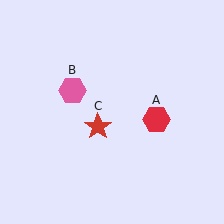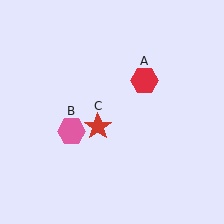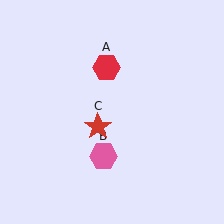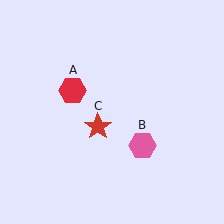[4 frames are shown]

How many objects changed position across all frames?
2 objects changed position: red hexagon (object A), pink hexagon (object B).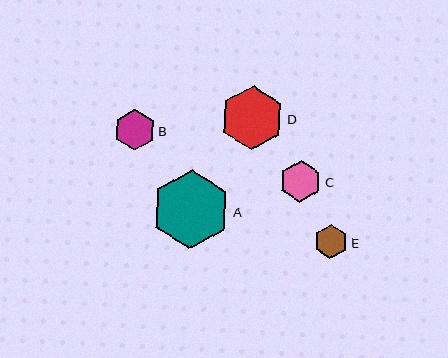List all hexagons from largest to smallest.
From largest to smallest: A, D, C, B, E.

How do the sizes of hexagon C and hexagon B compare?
Hexagon C and hexagon B are approximately the same size.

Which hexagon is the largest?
Hexagon A is the largest with a size of approximately 79 pixels.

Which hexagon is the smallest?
Hexagon E is the smallest with a size of approximately 34 pixels.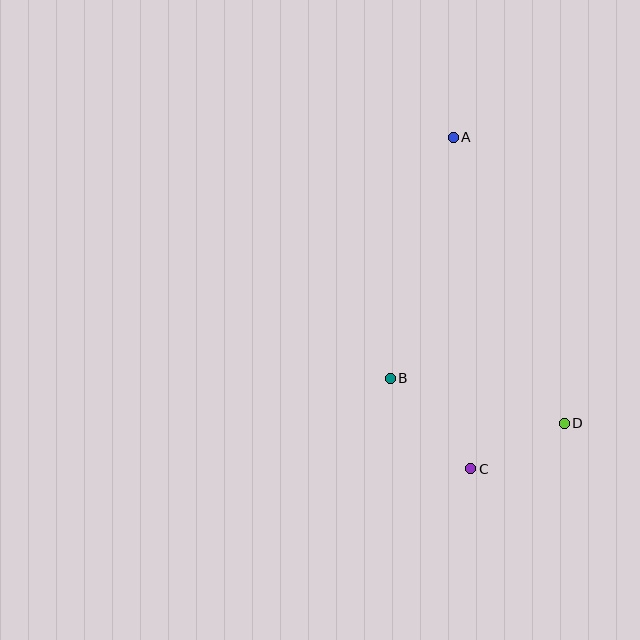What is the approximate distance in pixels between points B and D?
The distance between B and D is approximately 179 pixels.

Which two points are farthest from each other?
Points A and C are farthest from each other.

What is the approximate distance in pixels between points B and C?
The distance between B and C is approximately 121 pixels.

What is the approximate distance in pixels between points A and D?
The distance between A and D is approximately 307 pixels.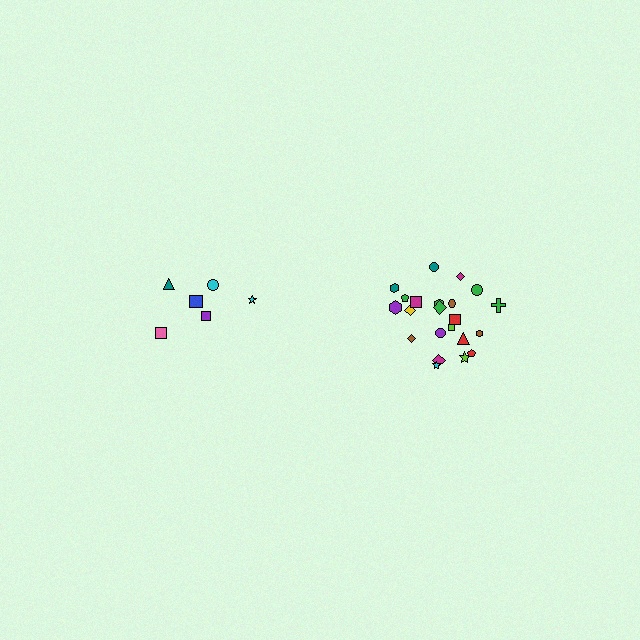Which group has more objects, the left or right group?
The right group.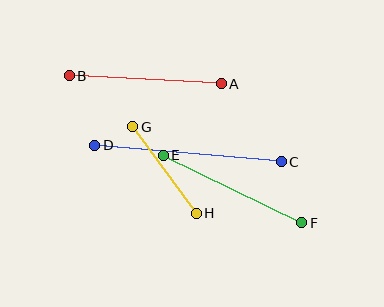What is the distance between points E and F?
The distance is approximately 154 pixels.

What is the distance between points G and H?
The distance is approximately 107 pixels.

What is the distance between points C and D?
The distance is approximately 187 pixels.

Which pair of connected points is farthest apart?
Points C and D are farthest apart.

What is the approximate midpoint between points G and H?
The midpoint is at approximately (165, 170) pixels.